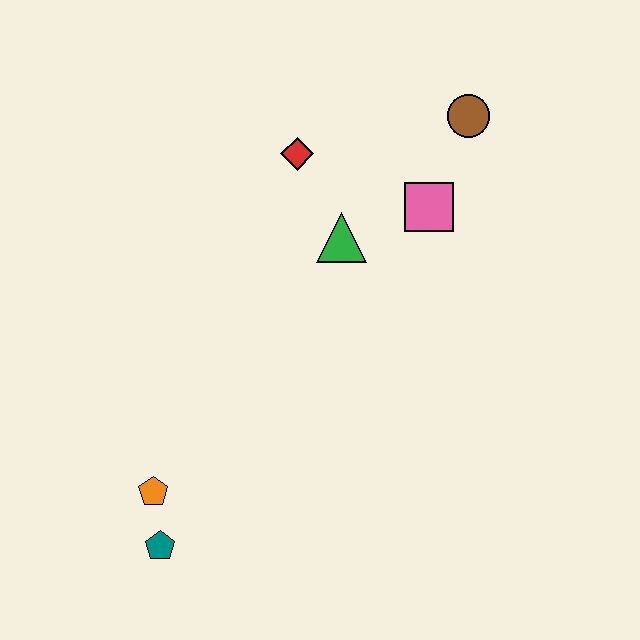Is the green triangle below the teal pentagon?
No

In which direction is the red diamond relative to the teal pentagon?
The red diamond is above the teal pentagon.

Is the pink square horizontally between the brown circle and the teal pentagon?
Yes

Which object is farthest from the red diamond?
The teal pentagon is farthest from the red diamond.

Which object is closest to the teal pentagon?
The orange pentagon is closest to the teal pentagon.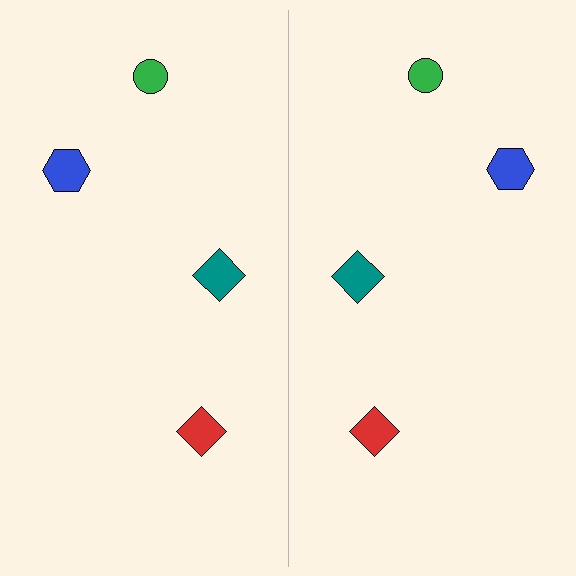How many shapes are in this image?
There are 8 shapes in this image.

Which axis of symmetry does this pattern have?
The pattern has a vertical axis of symmetry running through the center of the image.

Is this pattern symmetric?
Yes, this pattern has bilateral (reflection) symmetry.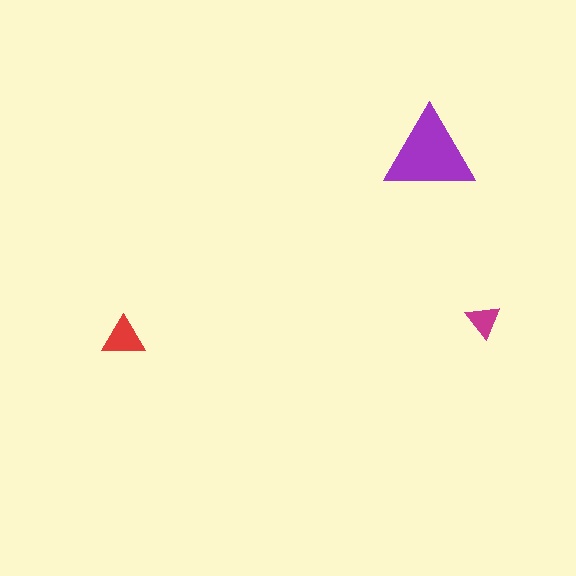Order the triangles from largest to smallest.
the purple one, the red one, the magenta one.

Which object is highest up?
The purple triangle is topmost.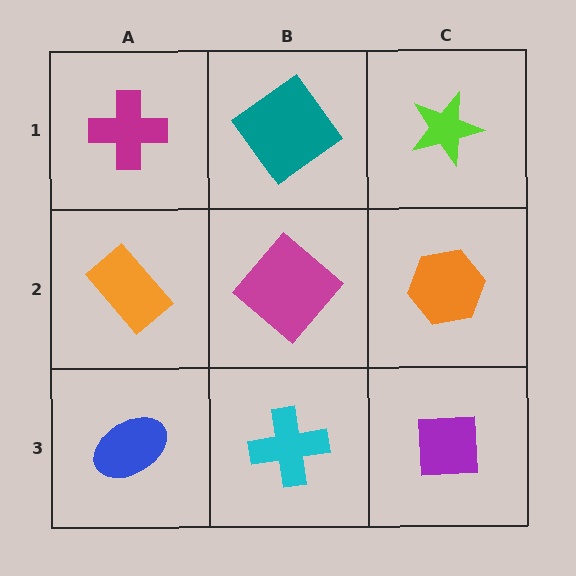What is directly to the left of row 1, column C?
A teal diamond.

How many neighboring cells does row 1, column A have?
2.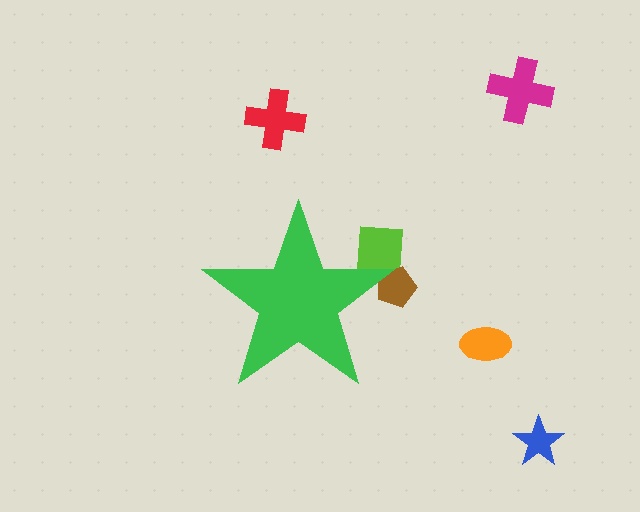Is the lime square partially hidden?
Yes, the lime square is partially hidden behind the green star.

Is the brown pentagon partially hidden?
Yes, the brown pentagon is partially hidden behind the green star.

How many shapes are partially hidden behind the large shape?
2 shapes are partially hidden.